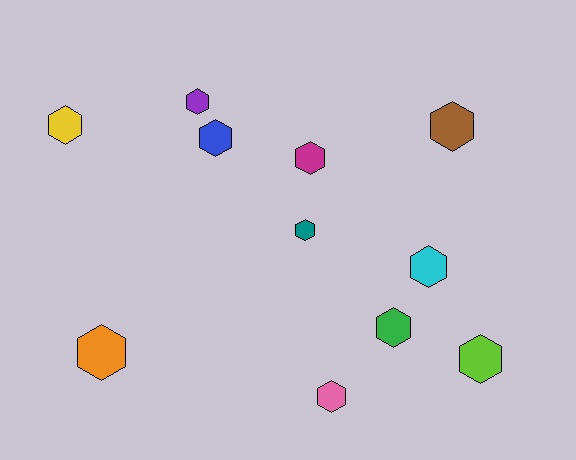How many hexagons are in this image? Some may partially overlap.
There are 11 hexagons.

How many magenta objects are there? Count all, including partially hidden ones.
There is 1 magenta object.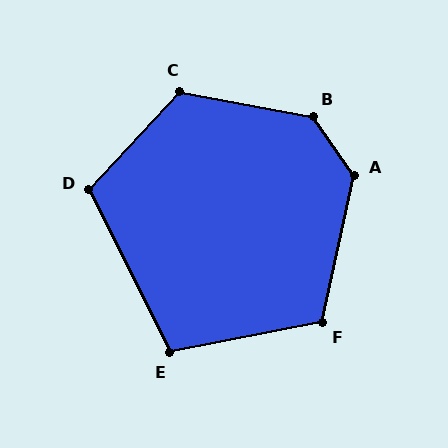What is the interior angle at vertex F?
Approximately 113 degrees (obtuse).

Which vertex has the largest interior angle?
B, at approximately 136 degrees.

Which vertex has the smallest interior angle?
E, at approximately 105 degrees.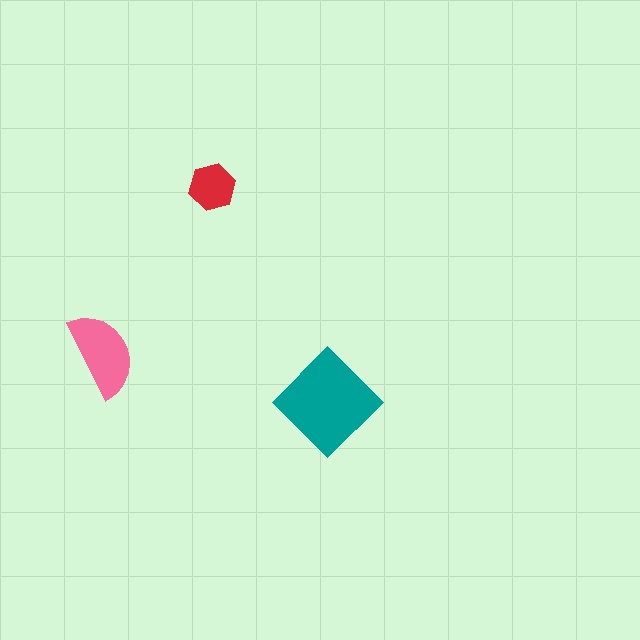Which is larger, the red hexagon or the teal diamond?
The teal diamond.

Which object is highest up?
The red hexagon is topmost.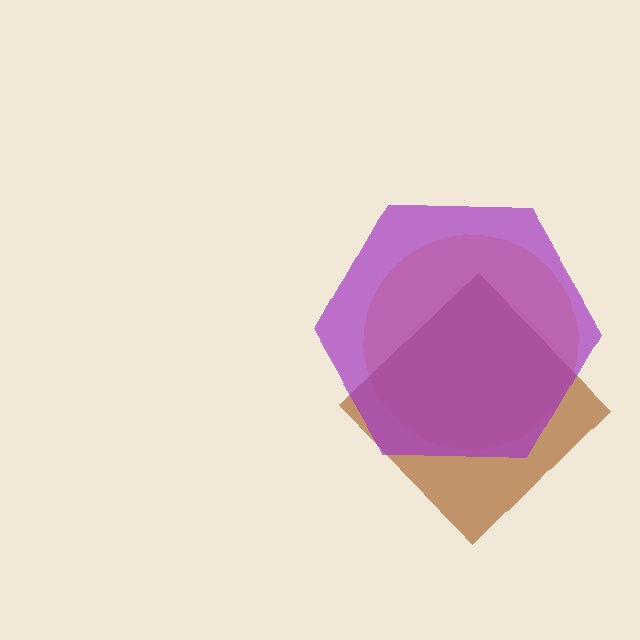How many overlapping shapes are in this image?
There are 3 overlapping shapes in the image.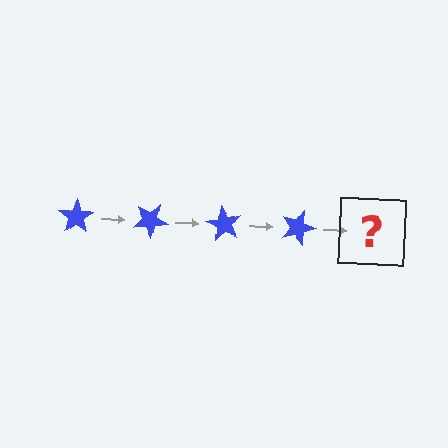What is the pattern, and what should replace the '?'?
The pattern is that the star rotates 30 degrees each step. The '?' should be a blue star rotated 120 degrees.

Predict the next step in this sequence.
The next step is a blue star rotated 120 degrees.